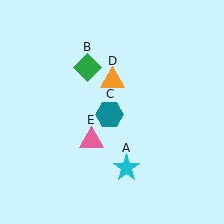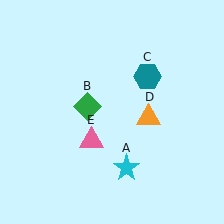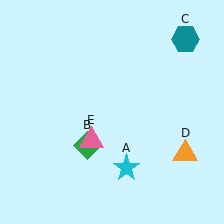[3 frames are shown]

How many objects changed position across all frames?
3 objects changed position: green diamond (object B), teal hexagon (object C), orange triangle (object D).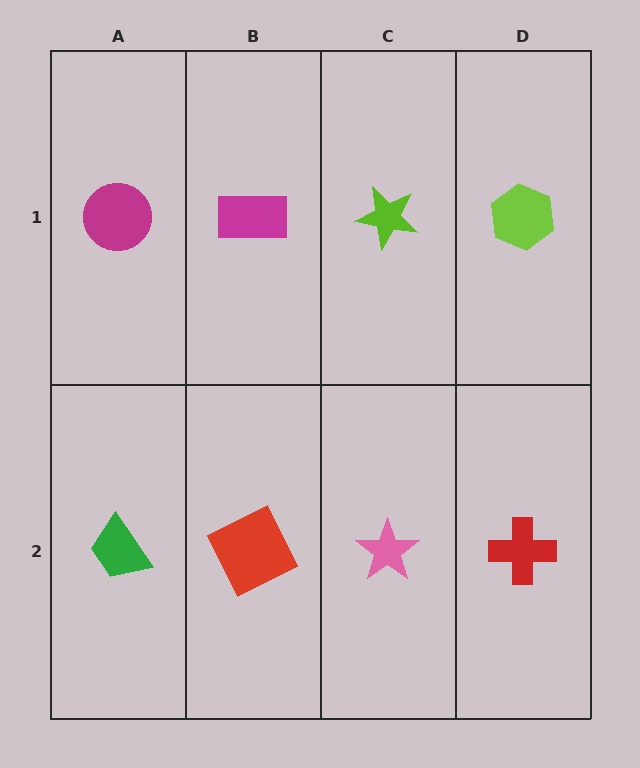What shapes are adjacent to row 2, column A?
A magenta circle (row 1, column A), a red square (row 2, column B).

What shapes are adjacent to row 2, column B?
A magenta rectangle (row 1, column B), a green trapezoid (row 2, column A), a pink star (row 2, column C).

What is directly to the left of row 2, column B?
A green trapezoid.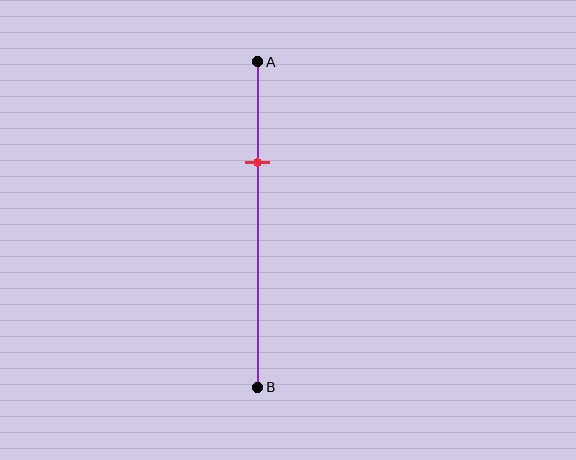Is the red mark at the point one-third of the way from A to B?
Yes, the mark is approximately at the one-third point.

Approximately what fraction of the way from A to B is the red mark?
The red mark is approximately 30% of the way from A to B.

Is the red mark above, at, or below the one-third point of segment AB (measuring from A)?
The red mark is approximately at the one-third point of segment AB.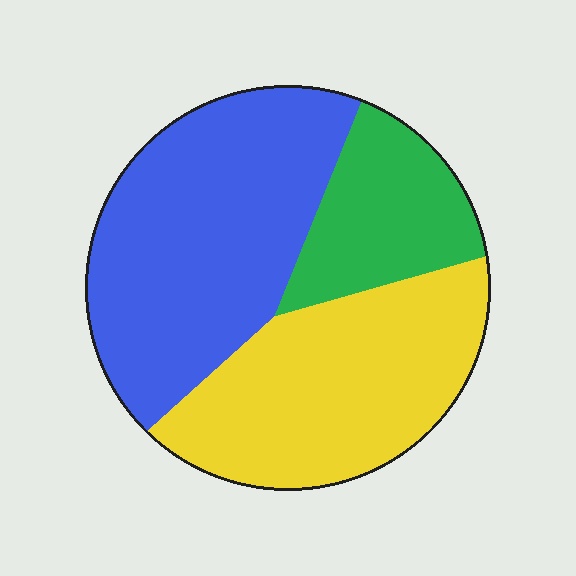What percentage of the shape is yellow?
Yellow covers roughly 35% of the shape.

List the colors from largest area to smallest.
From largest to smallest: blue, yellow, green.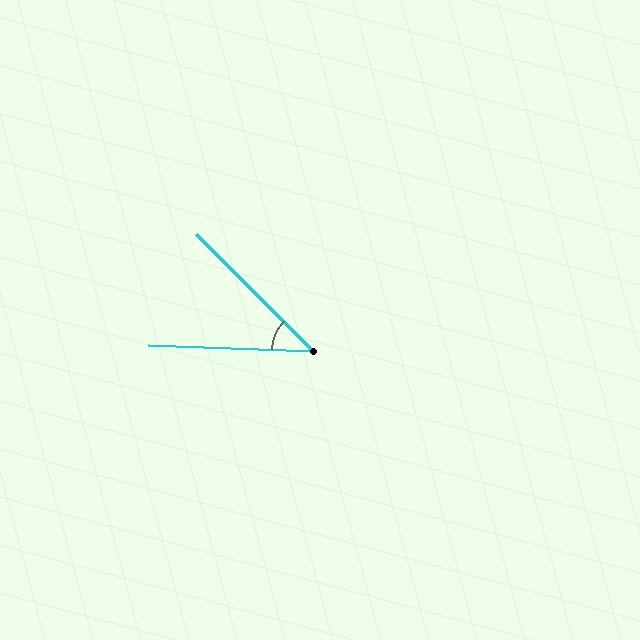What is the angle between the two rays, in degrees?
Approximately 43 degrees.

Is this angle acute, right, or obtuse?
It is acute.